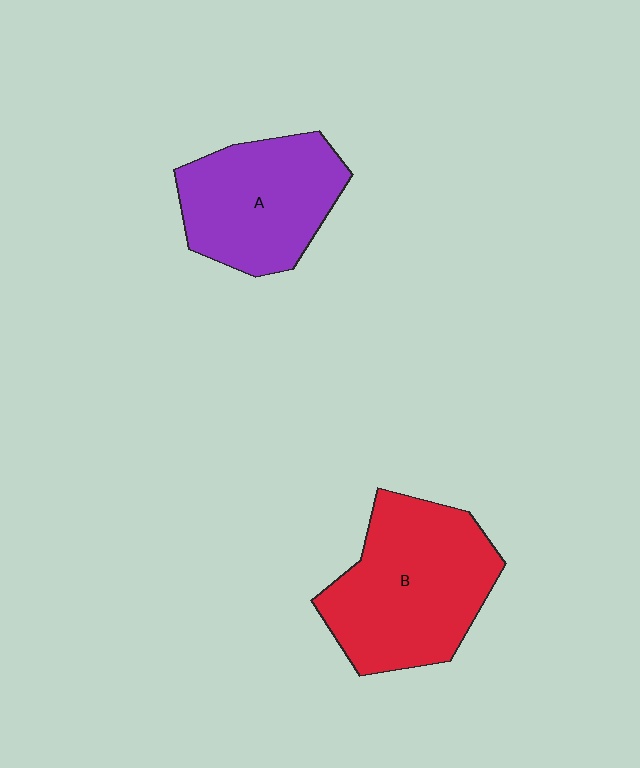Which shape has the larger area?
Shape B (red).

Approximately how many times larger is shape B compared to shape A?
Approximately 1.3 times.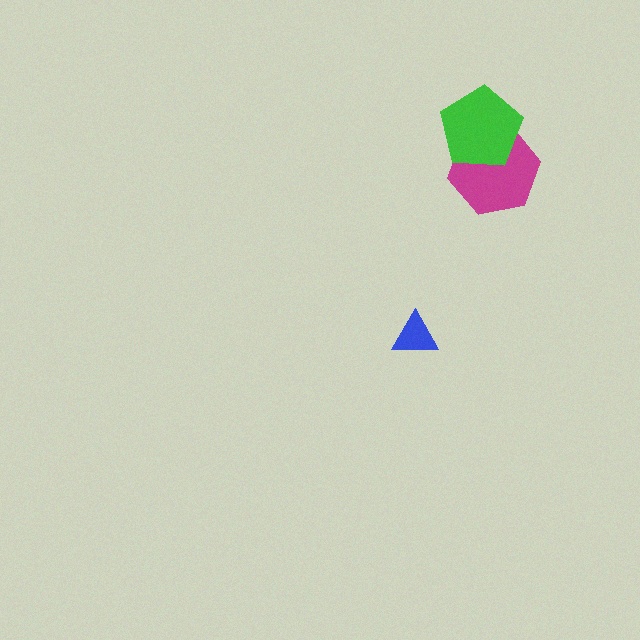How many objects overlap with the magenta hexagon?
1 object overlaps with the magenta hexagon.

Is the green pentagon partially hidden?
No, no other shape covers it.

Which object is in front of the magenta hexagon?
The green pentagon is in front of the magenta hexagon.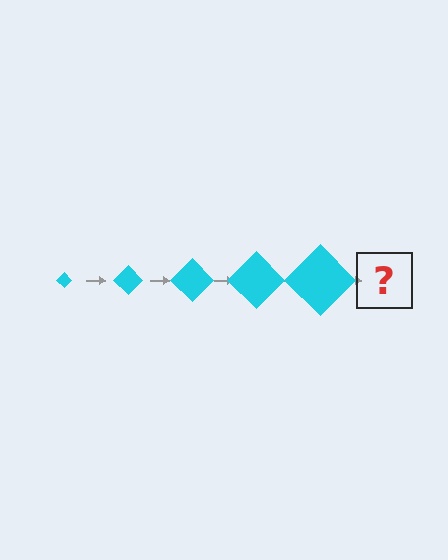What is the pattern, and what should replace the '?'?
The pattern is that the diamond gets progressively larger each step. The '?' should be a cyan diamond, larger than the previous one.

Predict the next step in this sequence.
The next step is a cyan diamond, larger than the previous one.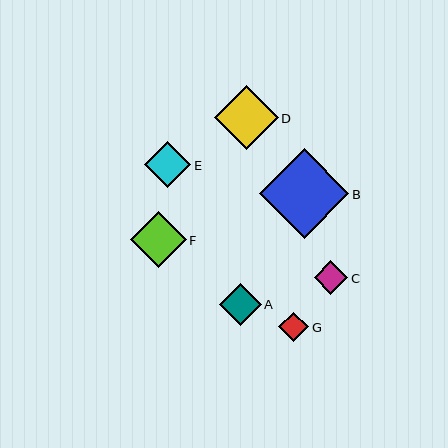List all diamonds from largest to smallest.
From largest to smallest: B, D, F, E, A, C, G.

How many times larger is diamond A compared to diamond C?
Diamond A is approximately 1.2 times the size of diamond C.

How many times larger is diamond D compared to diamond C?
Diamond D is approximately 1.9 times the size of diamond C.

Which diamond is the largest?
Diamond B is the largest with a size of approximately 90 pixels.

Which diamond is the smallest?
Diamond G is the smallest with a size of approximately 30 pixels.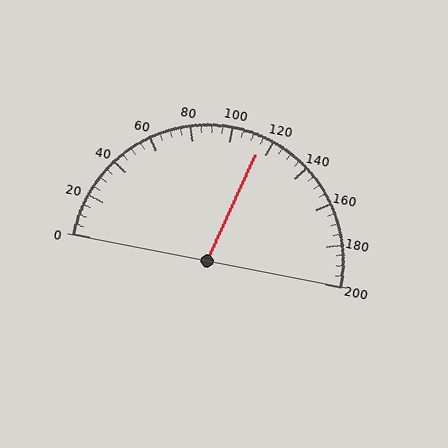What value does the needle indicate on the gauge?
The needle indicates approximately 115.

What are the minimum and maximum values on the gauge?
The gauge ranges from 0 to 200.